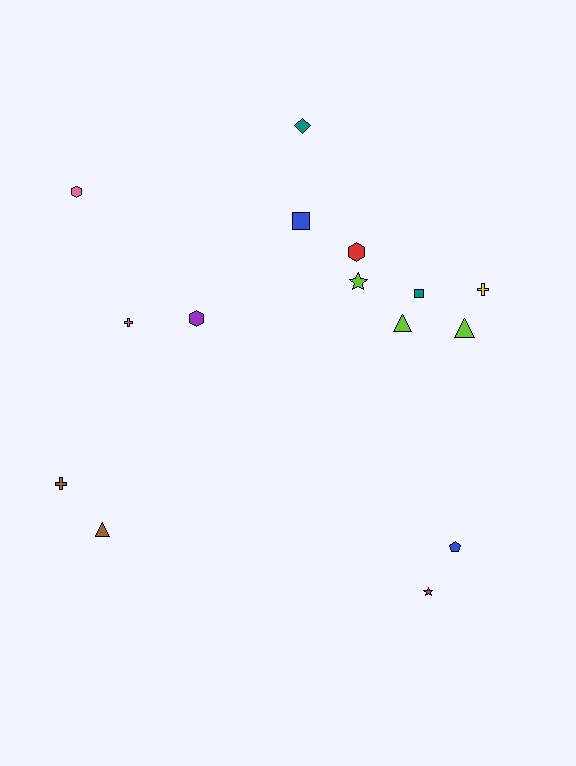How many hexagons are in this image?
There are 3 hexagons.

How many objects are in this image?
There are 15 objects.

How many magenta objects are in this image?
There is 1 magenta object.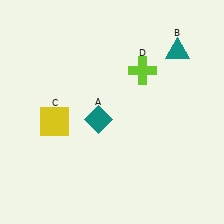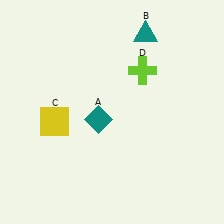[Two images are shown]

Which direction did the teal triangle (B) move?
The teal triangle (B) moved left.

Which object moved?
The teal triangle (B) moved left.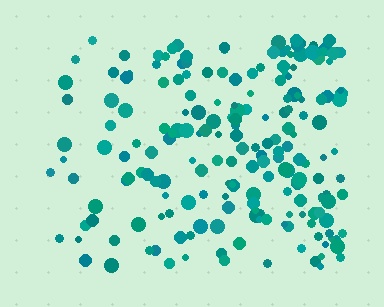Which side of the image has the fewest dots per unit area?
The left.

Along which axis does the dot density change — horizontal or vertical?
Horizontal.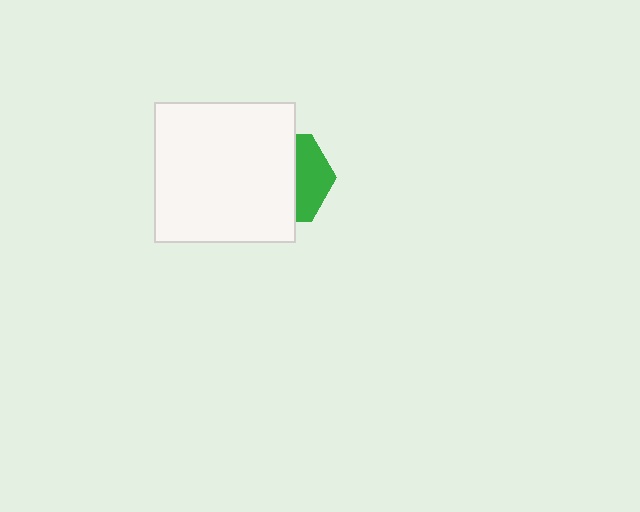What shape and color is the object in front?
The object in front is a white square.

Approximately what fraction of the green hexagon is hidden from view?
Roughly 62% of the green hexagon is hidden behind the white square.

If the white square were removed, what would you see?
You would see the complete green hexagon.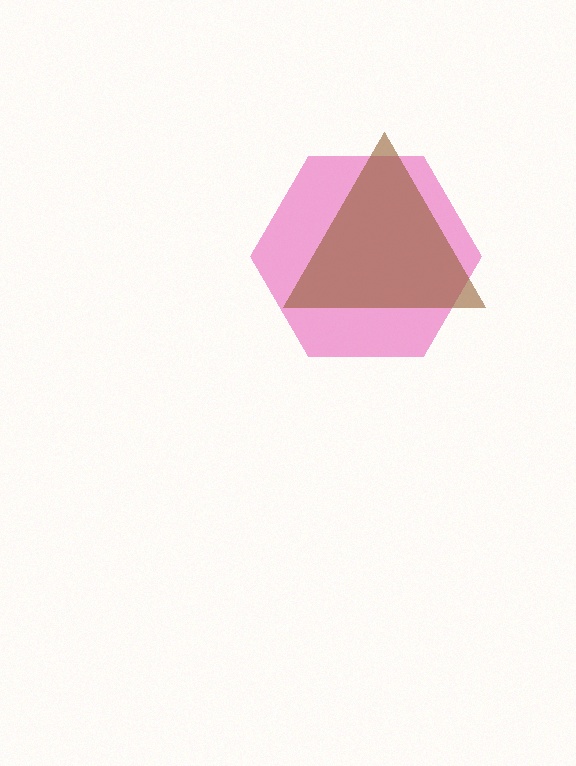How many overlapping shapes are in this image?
There are 2 overlapping shapes in the image.